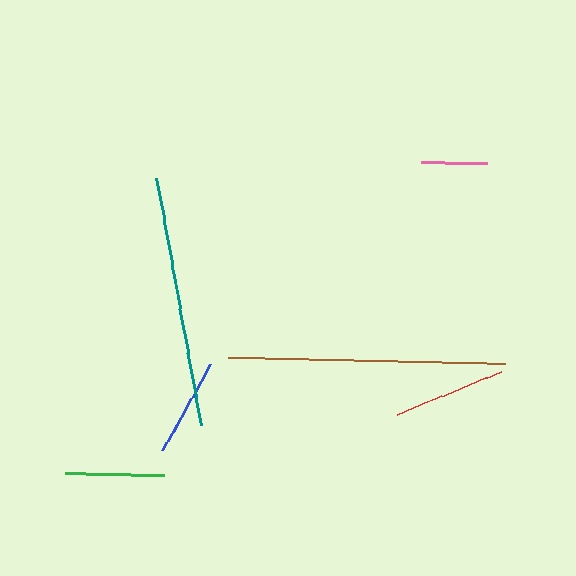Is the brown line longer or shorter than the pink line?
The brown line is longer than the pink line.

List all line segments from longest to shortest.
From longest to shortest: brown, teal, red, green, blue, pink.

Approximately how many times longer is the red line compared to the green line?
The red line is approximately 1.1 times the length of the green line.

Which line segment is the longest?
The brown line is the longest at approximately 277 pixels.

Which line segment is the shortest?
The pink line is the shortest at approximately 65 pixels.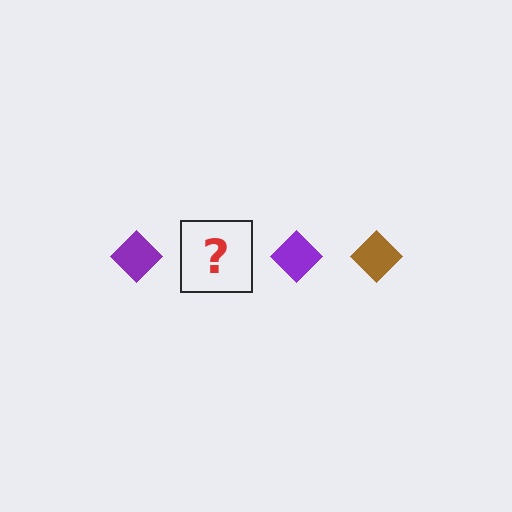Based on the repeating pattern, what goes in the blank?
The blank should be a brown diamond.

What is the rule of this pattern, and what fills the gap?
The rule is that the pattern cycles through purple, brown diamonds. The gap should be filled with a brown diamond.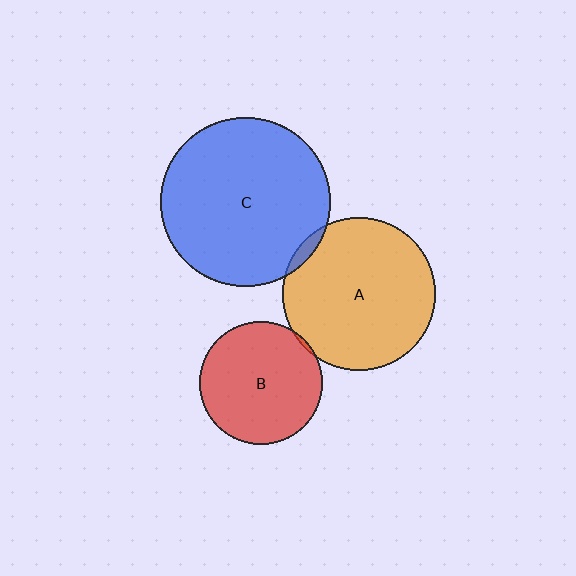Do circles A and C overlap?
Yes.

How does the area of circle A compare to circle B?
Approximately 1.6 times.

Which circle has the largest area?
Circle C (blue).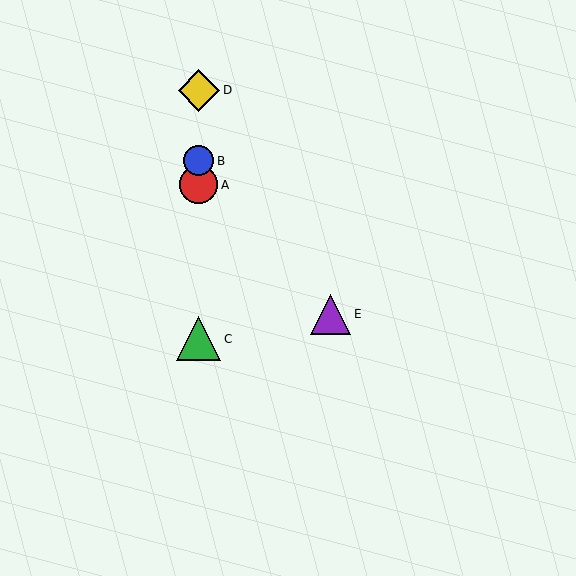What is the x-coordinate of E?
Object E is at x≈330.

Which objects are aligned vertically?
Objects A, B, C, D are aligned vertically.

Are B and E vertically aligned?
No, B is at x≈199 and E is at x≈330.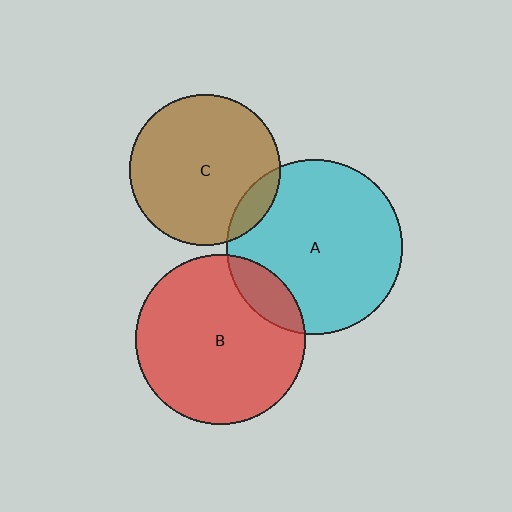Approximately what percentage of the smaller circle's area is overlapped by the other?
Approximately 10%.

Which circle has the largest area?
Circle A (cyan).